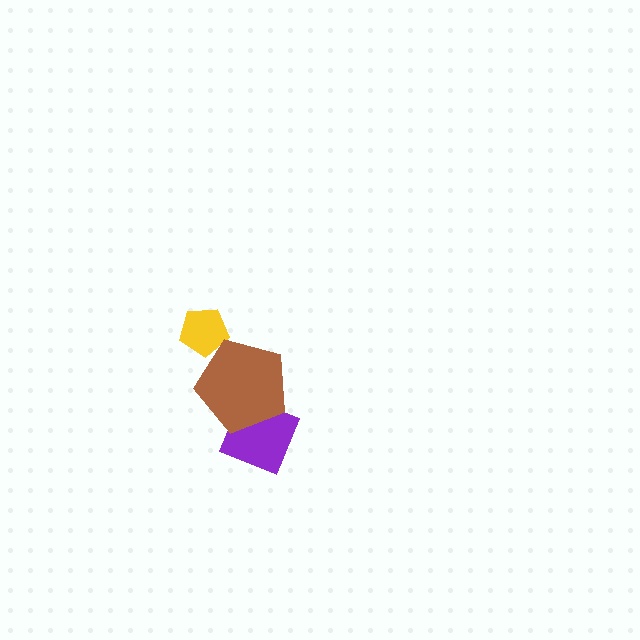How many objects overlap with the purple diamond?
1 object overlaps with the purple diamond.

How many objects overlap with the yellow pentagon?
1 object overlaps with the yellow pentagon.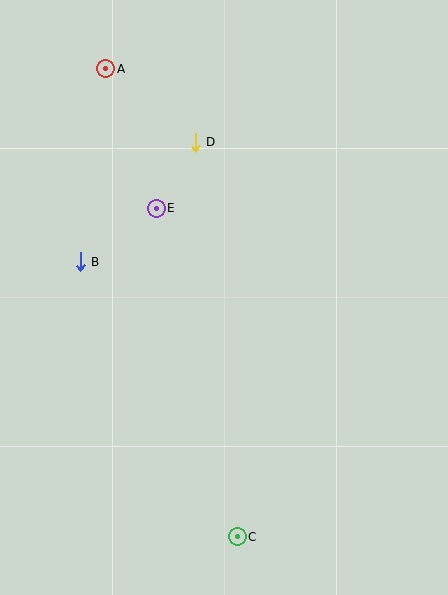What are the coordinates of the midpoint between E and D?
The midpoint between E and D is at (176, 175).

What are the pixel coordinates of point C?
Point C is at (237, 537).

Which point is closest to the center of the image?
Point E at (156, 208) is closest to the center.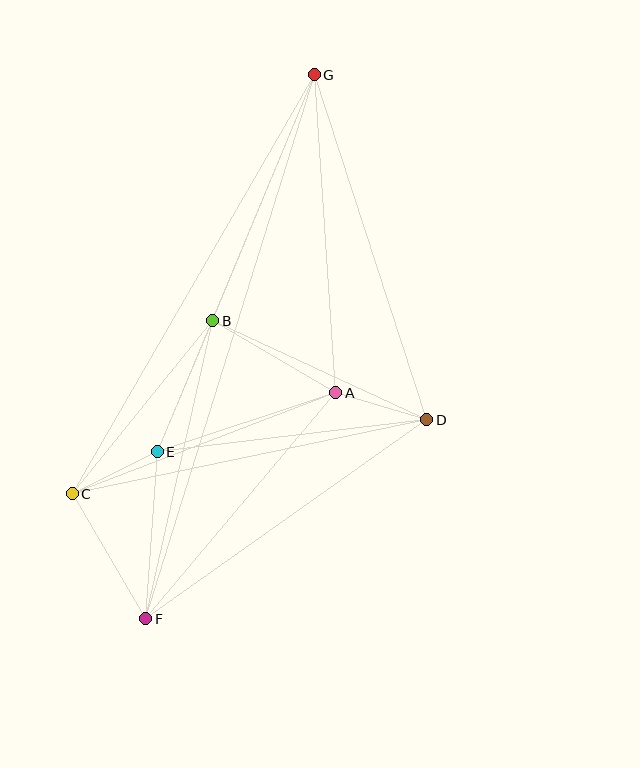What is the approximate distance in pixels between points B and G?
The distance between B and G is approximately 266 pixels.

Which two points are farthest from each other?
Points F and G are farthest from each other.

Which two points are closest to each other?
Points A and D are closest to each other.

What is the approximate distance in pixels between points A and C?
The distance between A and C is approximately 282 pixels.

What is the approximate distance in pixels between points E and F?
The distance between E and F is approximately 167 pixels.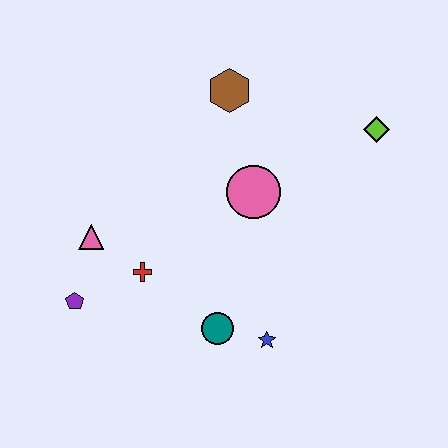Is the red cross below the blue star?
No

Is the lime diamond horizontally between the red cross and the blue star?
No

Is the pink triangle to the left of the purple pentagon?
No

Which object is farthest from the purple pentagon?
The lime diamond is farthest from the purple pentagon.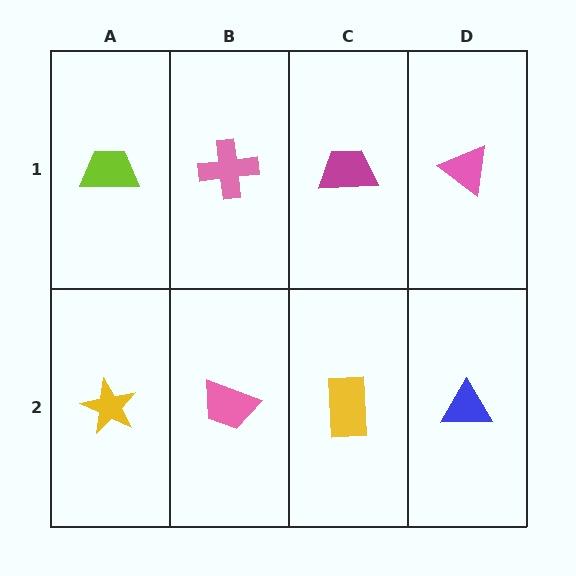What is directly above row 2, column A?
A lime trapezoid.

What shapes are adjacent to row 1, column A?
A yellow star (row 2, column A), a pink cross (row 1, column B).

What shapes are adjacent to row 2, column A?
A lime trapezoid (row 1, column A), a pink trapezoid (row 2, column B).